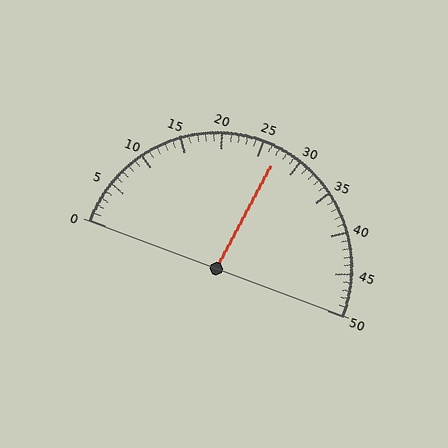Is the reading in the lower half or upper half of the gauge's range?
The reading is in the upper half of the range (0 to 50).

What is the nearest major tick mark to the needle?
The nearest major tick mark is 25.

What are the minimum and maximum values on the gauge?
The gauge ranges from 0 to 50.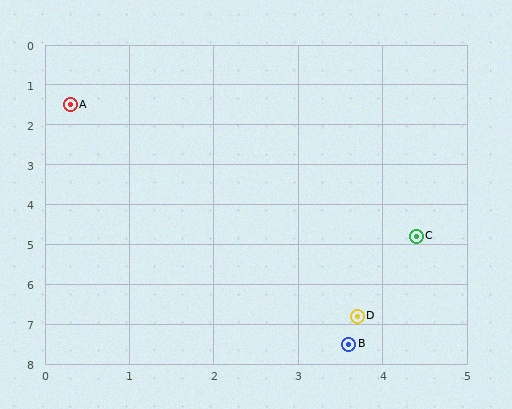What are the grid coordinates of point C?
Point C is at approximately (4.4, 4.8).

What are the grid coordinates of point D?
Point D is at approximately (3.7, 6.8).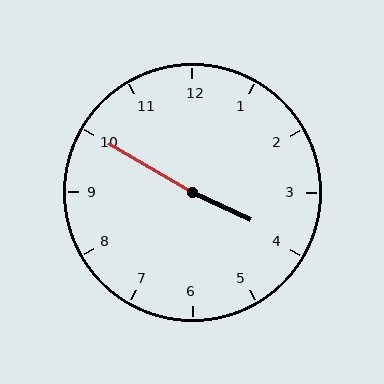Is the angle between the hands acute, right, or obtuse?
It is obtuse.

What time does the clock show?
3:50.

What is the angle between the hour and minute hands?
Approximately 175 degrees.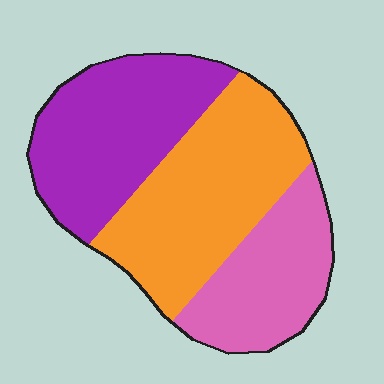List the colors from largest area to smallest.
From largest to smallest: orange, purple, pink.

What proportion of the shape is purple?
Purple covers roughly 35% of the shape.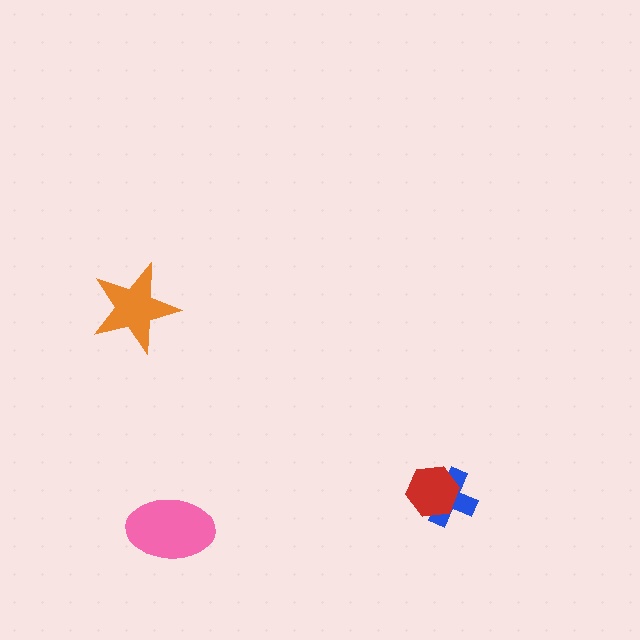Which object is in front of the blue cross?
The red hexagon is in front of the blue cross.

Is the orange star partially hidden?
No, no other shape covers it.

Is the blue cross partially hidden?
Yes, it is partially covered by another shape.